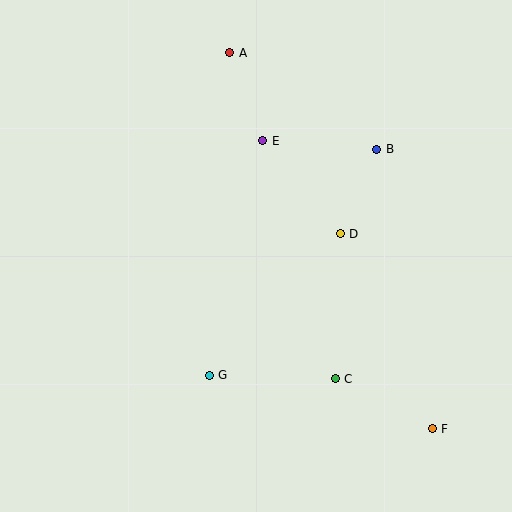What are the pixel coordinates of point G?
Point G is at (209, 375).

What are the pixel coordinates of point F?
Point F is at (432, 429).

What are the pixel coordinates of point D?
Point D is at (340, 234).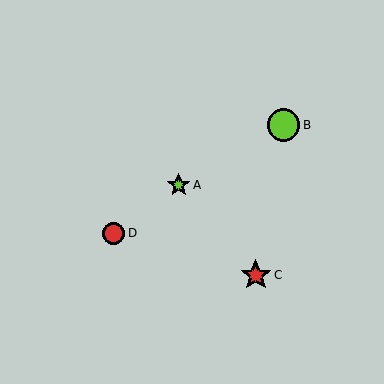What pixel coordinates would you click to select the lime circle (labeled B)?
Click at (284, 125) to select the lime circle B.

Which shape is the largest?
The lime circle (labeled B) is the largest.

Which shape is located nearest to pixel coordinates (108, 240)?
The red circle (labeled D) at (114, 233) is nearest to that location.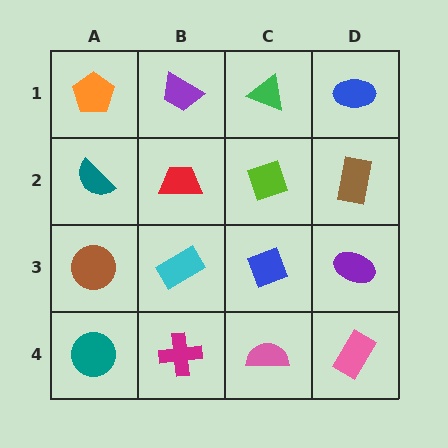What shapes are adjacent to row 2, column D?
A blue ellipse (row 1, column D), a purple ellipse (row 3, column D), a lime diamond (row 2, column C).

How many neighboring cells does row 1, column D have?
2.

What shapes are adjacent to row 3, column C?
A lime diamond (row 2, column C), a pink semicircle (row 4, column C), a cyan rectangle (row 3, column B), a purple ellipse (row 3, column D).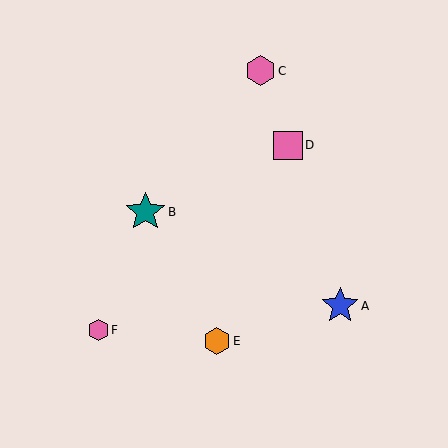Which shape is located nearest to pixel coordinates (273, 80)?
The pink hexagon (labeled C) at (261, 71) is nearest to that location.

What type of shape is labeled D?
Shape D is a pink square.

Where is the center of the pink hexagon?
The center of the pink hexagon is at (98, 330).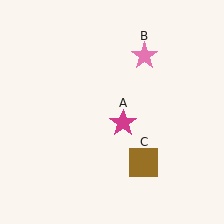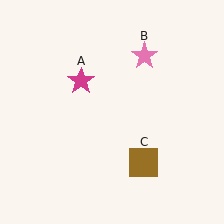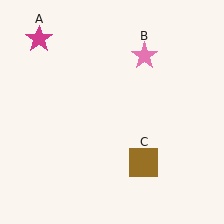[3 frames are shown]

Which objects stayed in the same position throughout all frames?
Pink star (object B) and brown square (object C) remained stationary.